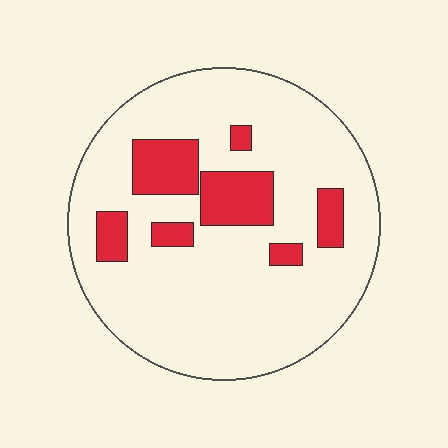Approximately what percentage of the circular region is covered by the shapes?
Approximately 15%.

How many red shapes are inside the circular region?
7.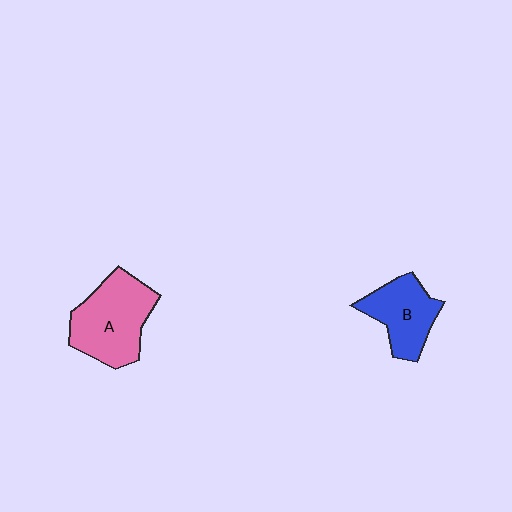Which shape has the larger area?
Shape A (pink).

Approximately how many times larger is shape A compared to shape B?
Approximately 1.4 times.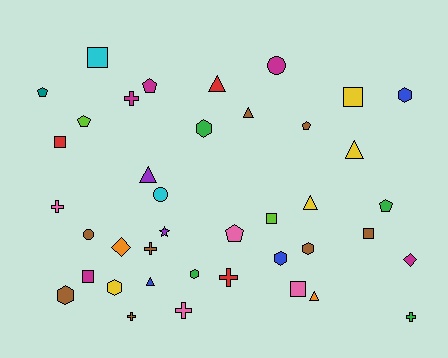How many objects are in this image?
There are 40 objects.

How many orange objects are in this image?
There are 2 orange objects.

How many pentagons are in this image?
There are 6 pentagons.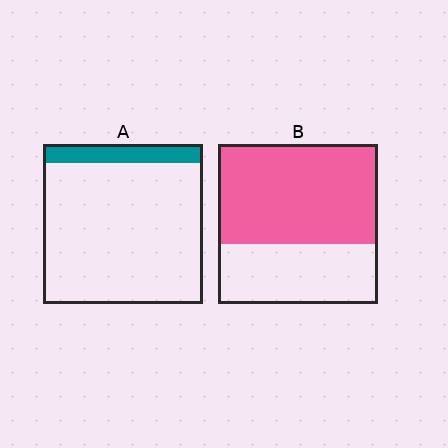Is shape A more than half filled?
No.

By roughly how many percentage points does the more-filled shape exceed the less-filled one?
By roughly 50 percentage points (B over A).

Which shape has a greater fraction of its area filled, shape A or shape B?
Shape B.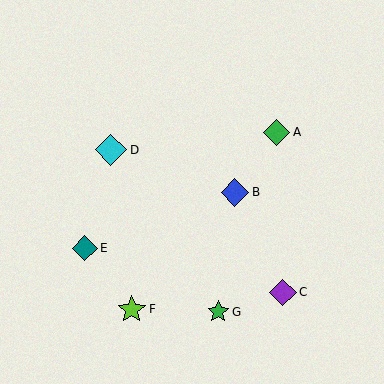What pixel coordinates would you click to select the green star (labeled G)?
Click at (218, 312) to select the green star G.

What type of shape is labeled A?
Shape A is a green diamond.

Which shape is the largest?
The cyan diamond (labeled D) is the largest.